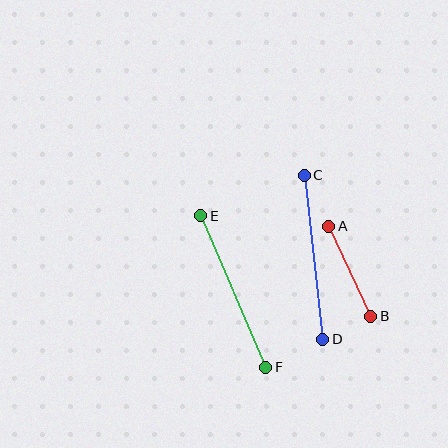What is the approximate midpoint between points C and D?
The midpoint is at approximately (313, 257) pixels.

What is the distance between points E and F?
The distance is approximately 165 pixels.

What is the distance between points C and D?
The distance is approximately 165 pixels.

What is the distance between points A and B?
The distance is approximately 100 pixels.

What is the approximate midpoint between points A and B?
The midpoint is at approximately (350, 271) pixels.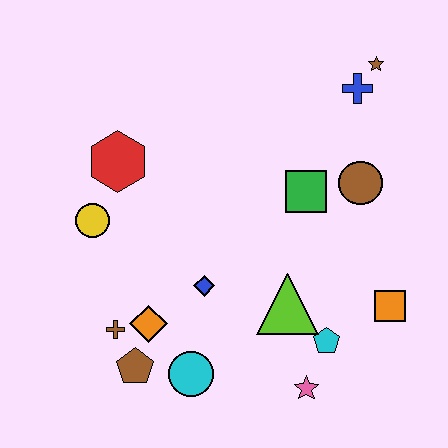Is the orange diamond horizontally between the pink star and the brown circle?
No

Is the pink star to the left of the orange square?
Yes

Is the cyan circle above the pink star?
Yes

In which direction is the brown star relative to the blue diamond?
The brown star is above the blue diamond.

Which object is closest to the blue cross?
The brown star is closest to the blue cross.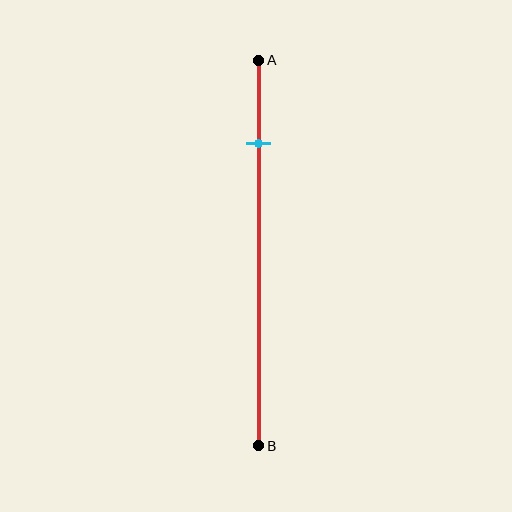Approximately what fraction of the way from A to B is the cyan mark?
The cyan mark is approximately 20% of the way from A to B.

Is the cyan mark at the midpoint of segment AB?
No, the mark is at about 20% from A, not at the 50% midpoint.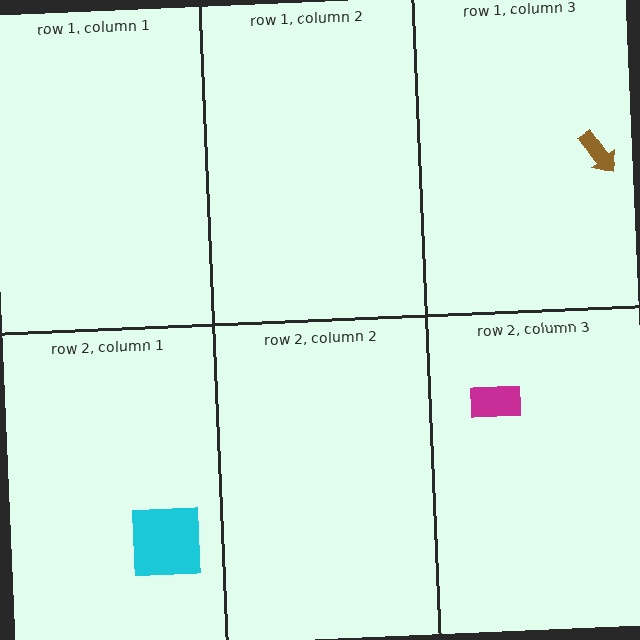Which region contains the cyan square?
The row 2, column 1 region.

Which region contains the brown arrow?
The row 1, column 3 region.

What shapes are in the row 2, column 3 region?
The magenta rectangle.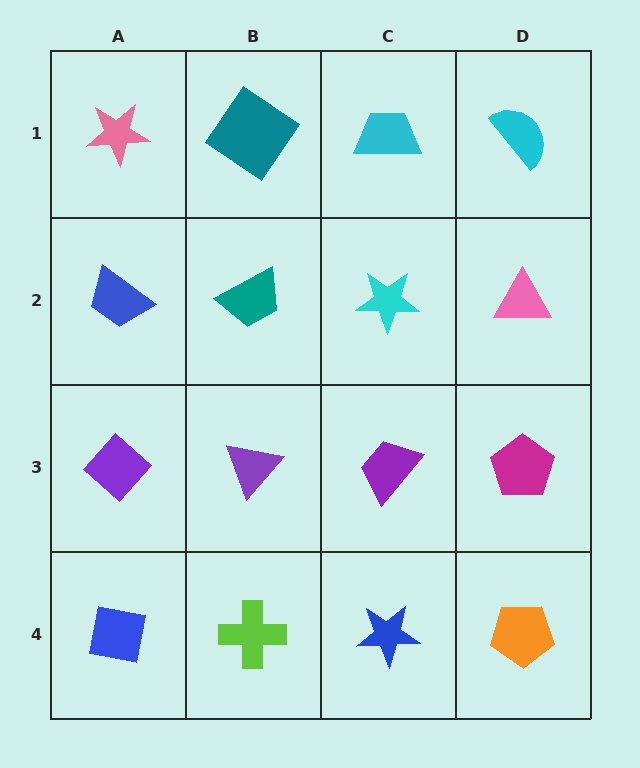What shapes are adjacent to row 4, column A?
A purple diamond (row 3, column A), a lime cross (row 4, column B).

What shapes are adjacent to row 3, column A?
A blue trapezoid (row 2, column A), a blue square (row 4, column A), a purple triangle (row 3, column B).